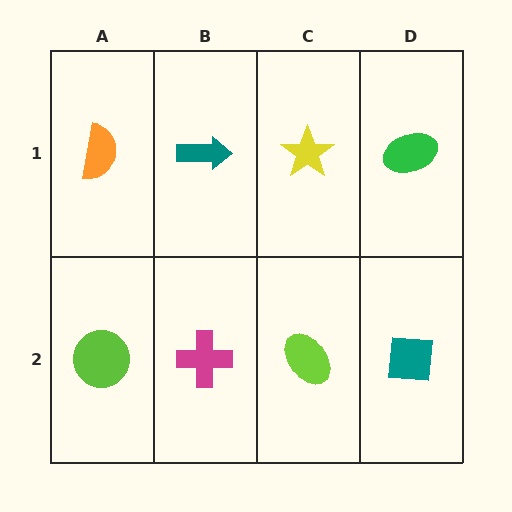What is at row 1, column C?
A yellow star.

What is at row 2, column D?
A teal square.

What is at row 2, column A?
A lime circle.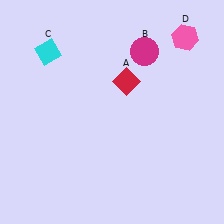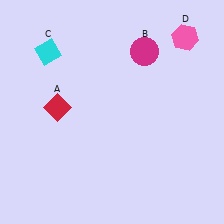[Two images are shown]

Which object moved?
The red diamond (A) moved left.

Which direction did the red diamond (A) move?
The red diamond (A) moved left.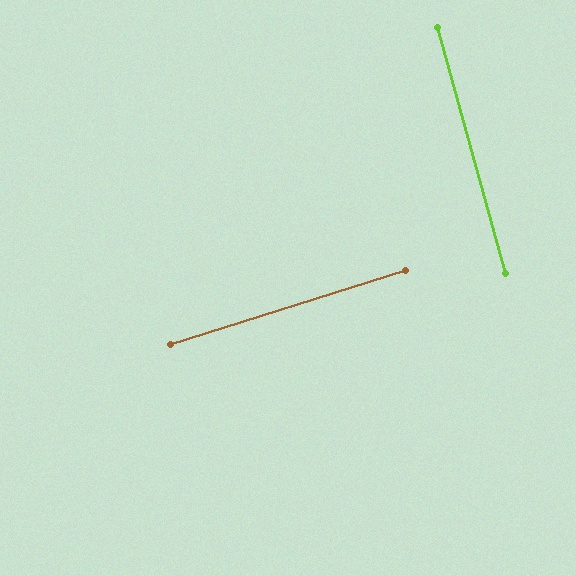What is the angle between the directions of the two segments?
Approximately 88 degrees.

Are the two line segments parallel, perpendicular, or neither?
Perpendicular — they meet at approximately 88°.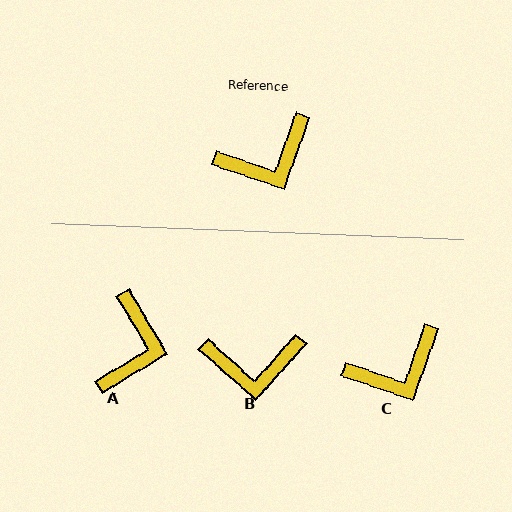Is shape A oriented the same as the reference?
No, it is off by about 50 degrees.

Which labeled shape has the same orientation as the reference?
C.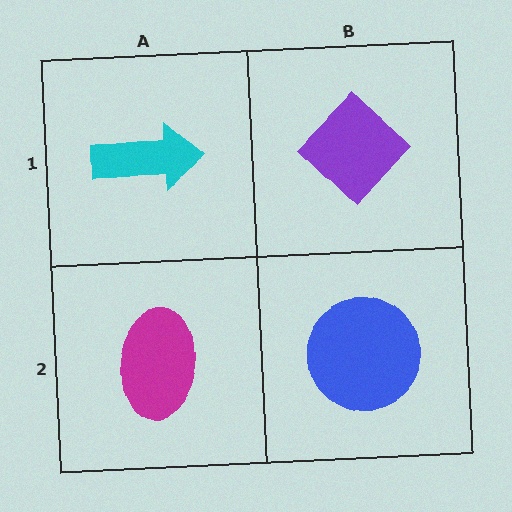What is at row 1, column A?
A cyan arrow.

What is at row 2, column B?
A blue circle.